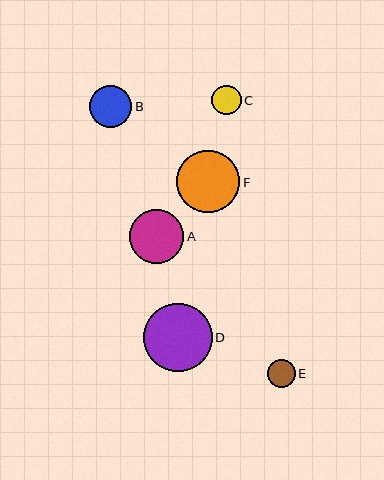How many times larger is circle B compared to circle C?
Circle B is approximately 1.4 times the size of circle C.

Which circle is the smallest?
Circle E is the smallest with a size of approximately 28 pixels.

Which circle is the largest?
Circle D is the largest with a size of approximately 68 pixels.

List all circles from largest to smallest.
From largest to smallest: D, F, A, B, C, E.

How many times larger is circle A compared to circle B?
Circle A is approximately 1.3 times the size of circle B.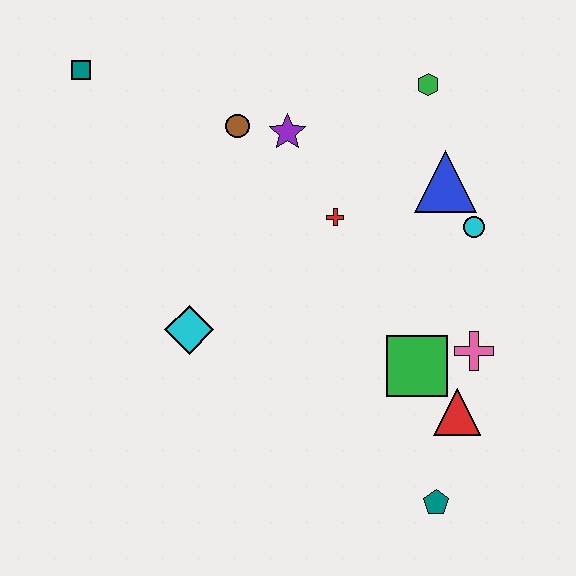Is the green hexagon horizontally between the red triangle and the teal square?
Yes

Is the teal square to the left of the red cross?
Yes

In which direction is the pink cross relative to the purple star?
The pink cross is below the purple star.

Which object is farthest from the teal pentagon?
The teal square is farthest from the teal pentagon.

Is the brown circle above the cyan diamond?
Yes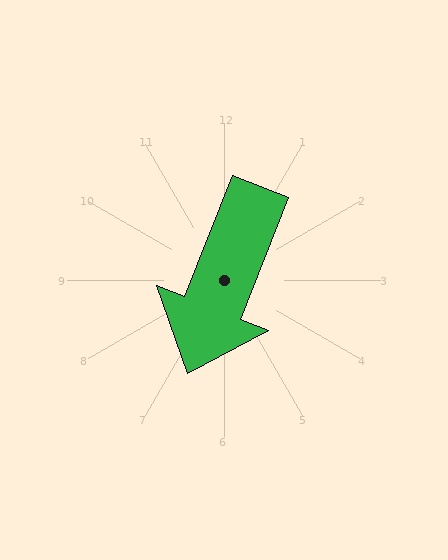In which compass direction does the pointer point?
South.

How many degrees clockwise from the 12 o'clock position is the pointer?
Approximately 202 degrees.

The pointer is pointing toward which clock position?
Roughly 7 o'clock.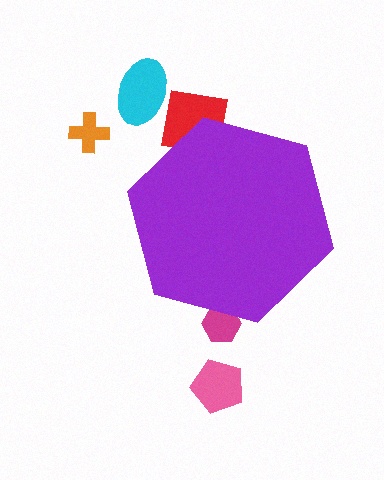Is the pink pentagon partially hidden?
No, the pink pentagon is fully visible.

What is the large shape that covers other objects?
A purple hexagon.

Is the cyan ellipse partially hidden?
No, the cyan ellipse is fully visible.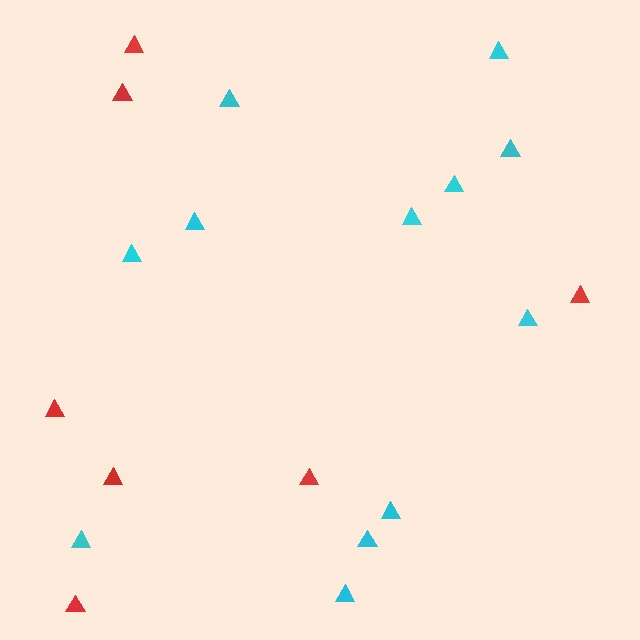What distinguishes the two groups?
There are 2 groups: one group of cyan triangles (12) and one group of red triangles (7).